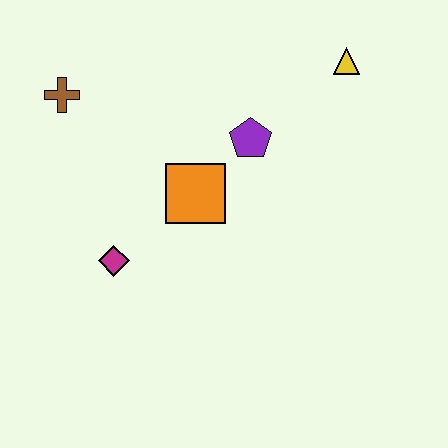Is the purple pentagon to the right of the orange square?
Yes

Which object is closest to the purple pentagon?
The orange square is closest to the purple pentagon.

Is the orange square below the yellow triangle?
Yes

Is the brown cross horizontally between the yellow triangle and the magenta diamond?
No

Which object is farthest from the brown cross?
The yellow triangle is farthest from the brown cross.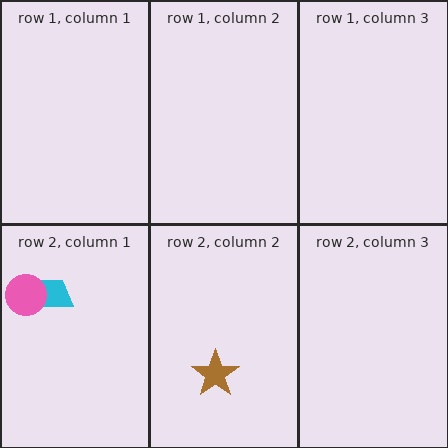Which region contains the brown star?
The row 2, column 2 region.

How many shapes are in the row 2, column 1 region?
2.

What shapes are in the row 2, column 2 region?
The brown star.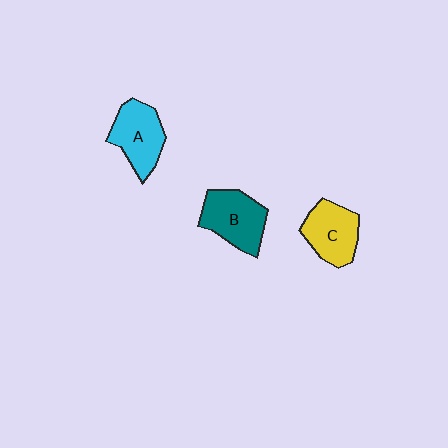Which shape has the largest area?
Shape B (teal).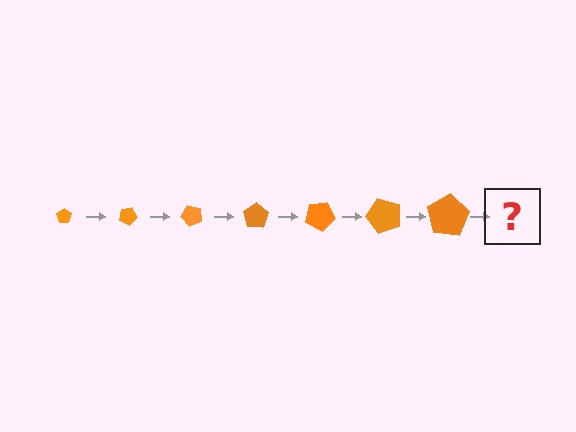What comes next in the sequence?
The next element should be a pentagon, larger than the previous one and rotated 175 degrees from the start.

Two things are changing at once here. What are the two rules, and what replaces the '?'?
The two rules are that the pentagon grows larger each step and it rotates 25 degrees each step. The '?' should be a pentagon, larger than the previous one and rotated 175 degrees from the start.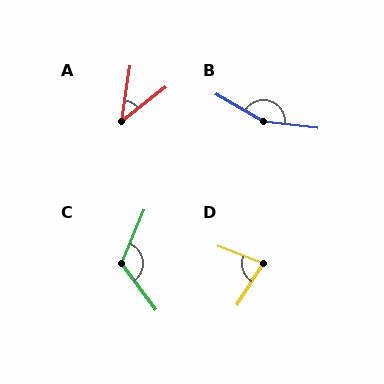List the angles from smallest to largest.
A (43°), D (79°), C (121°), B (156°).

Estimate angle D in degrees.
Approximately 79 degrees.